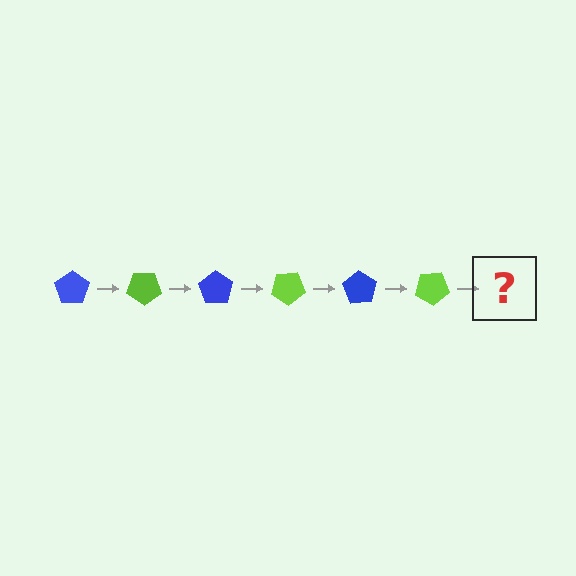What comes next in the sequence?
The next element should be a blue pentagon, rotated 210 degrees from the start.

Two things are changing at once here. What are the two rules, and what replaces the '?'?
The two rules are that it rotates 35 degrees each step and the color cycles through blue and lime. The '?' should be a blue pentagon, rotated 210 degrees from the start.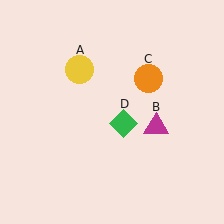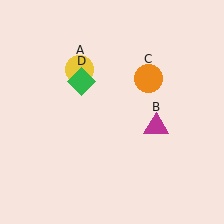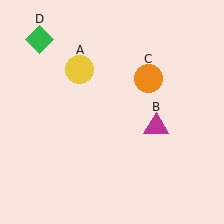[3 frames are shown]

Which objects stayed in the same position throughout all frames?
Yellow circle (object A) and magenta triangle (object B) and orange circle (object C) remained stationary.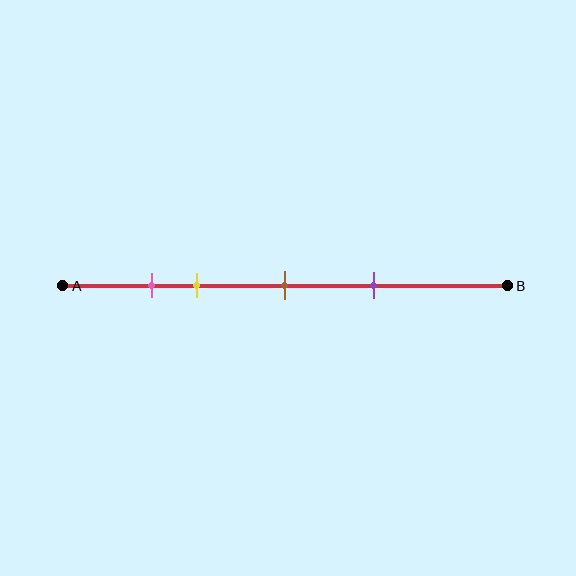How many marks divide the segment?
There are 4 marks dividing the segment.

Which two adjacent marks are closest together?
The pink and yellow marks are the closest adjacent pair.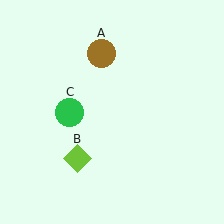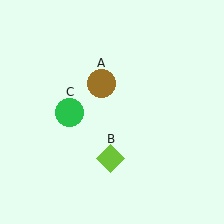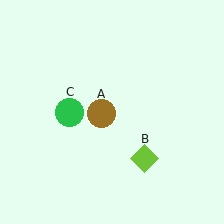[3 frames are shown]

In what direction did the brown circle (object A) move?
The brown circle (object A) moved down.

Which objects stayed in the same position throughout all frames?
Green circle (object C) remained stationary.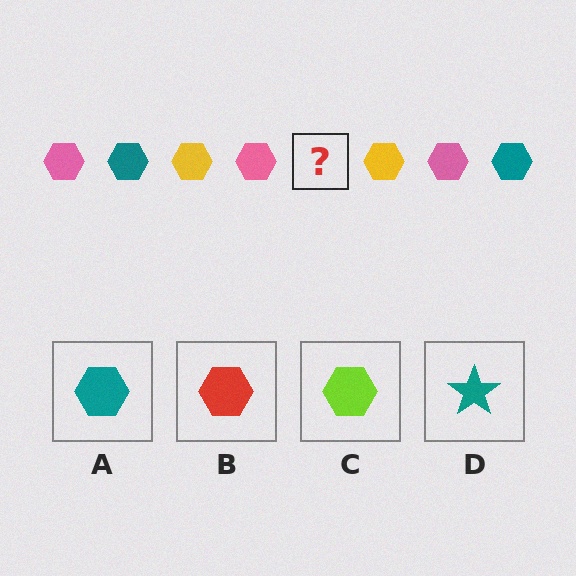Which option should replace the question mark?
Option A.